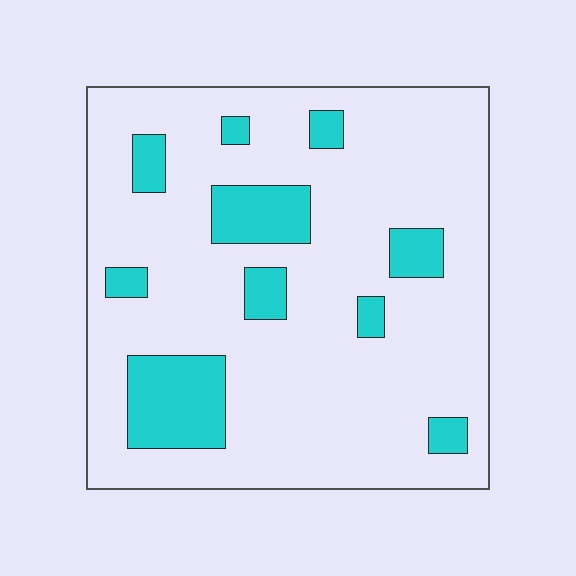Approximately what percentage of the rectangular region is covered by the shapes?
Approximately 15%.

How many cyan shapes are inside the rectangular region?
10.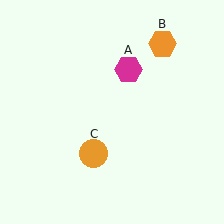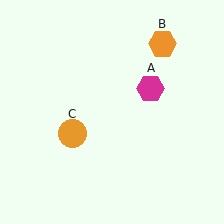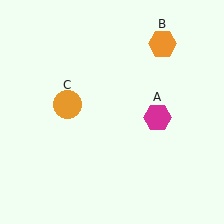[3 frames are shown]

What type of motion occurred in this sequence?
The magenta hexagon (object A), orange circle (object C) rotated clockwise around the center of the scene.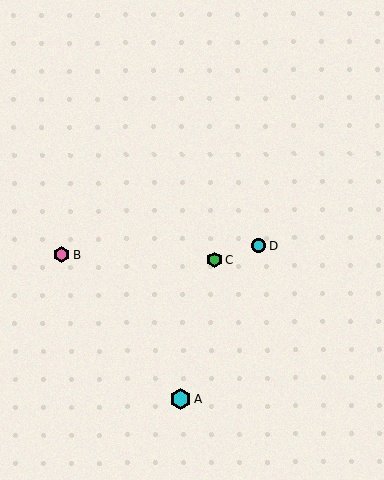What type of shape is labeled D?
Shape D is a cyan circle.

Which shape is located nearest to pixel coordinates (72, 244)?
The pink hexagon (labeled B) at (62, 254) is nearest to that location.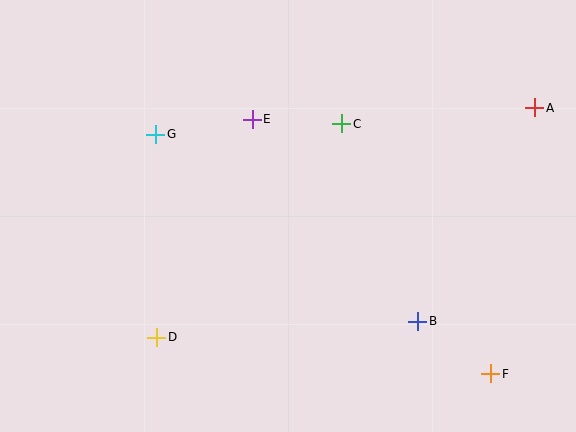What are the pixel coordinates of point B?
Point B is at (418, 321).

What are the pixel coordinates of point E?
Point E is at (252, 119).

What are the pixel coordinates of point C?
Point C is at (342, 124).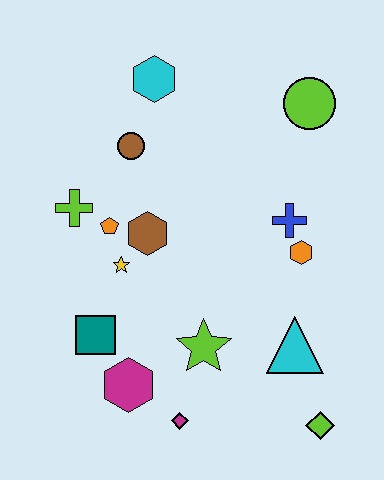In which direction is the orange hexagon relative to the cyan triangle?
The orange hexagon is above the cyan triangle.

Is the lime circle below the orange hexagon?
No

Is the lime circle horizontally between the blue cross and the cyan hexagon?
No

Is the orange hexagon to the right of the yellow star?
Yes